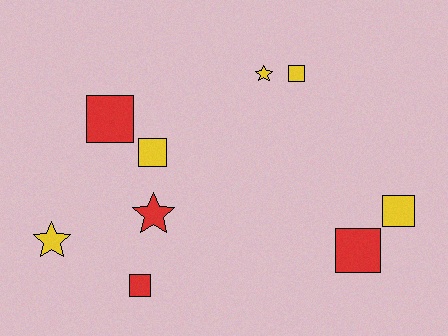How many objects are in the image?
There are 9 objects.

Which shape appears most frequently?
Square, with 6 objects.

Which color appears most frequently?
Yellow, with 5 objects.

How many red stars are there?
There is 1 red star.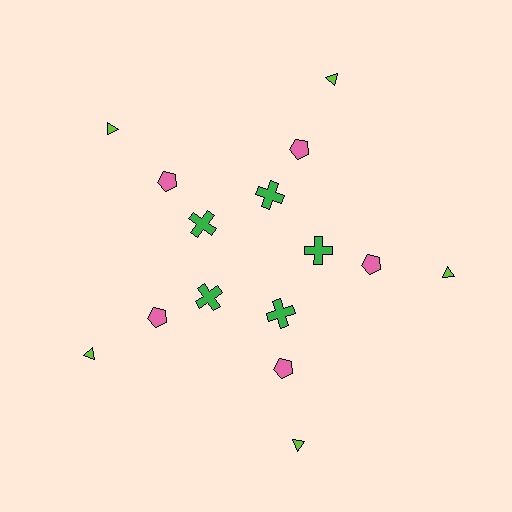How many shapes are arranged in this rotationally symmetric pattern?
There are 15 shapes, arranged in 5 groups of 3.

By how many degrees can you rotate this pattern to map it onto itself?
The pattern maps onto itself every 72 degrees of rotation.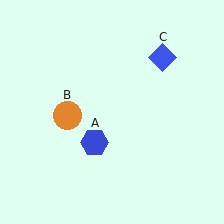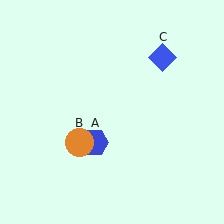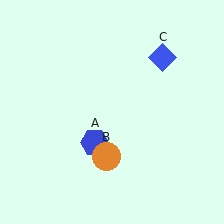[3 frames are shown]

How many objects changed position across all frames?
1 object changed position: orange circle (object B).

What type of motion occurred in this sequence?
The orange circle (object B) rotated counterclockwise around the center of the scene.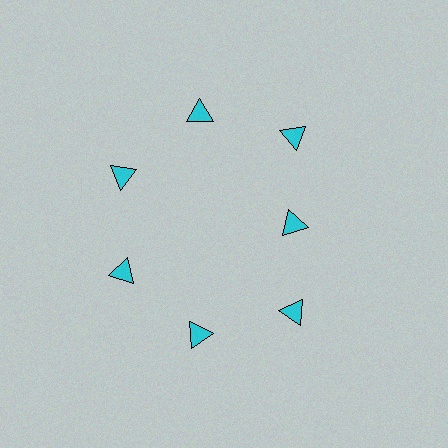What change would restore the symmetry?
The symmetry would be restored by moving it outward, back onto the ring so that all 7 triangles sit at equal angles and equal distance from the center.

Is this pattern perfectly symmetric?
No. The 7 cyan triangles are arranged in a ring, but one element near the 3 o'clock position is pulled inward toward the center, breaking the 7-fold rotational symmetry.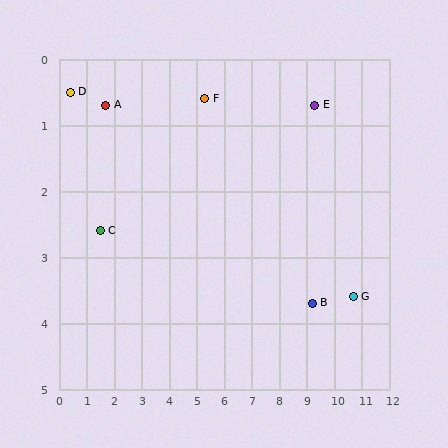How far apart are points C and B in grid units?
Points C and B are about 7.8 grid units apart.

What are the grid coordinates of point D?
Point D is at approximately (0.4, 0.5).